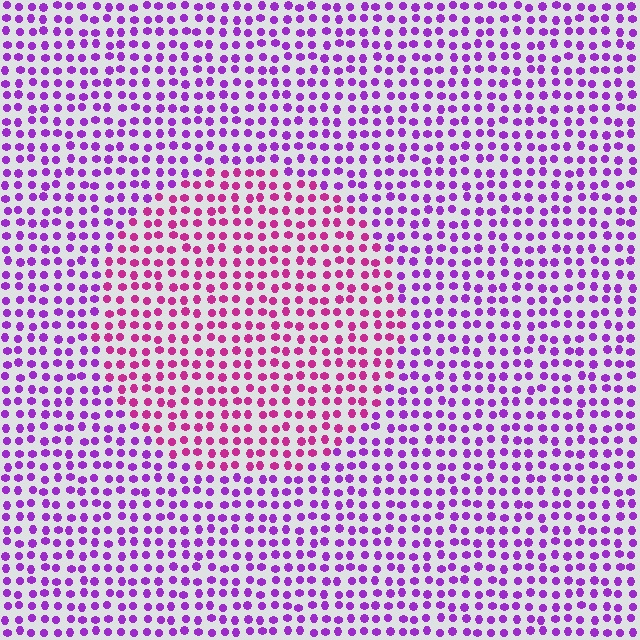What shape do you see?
I see a circle.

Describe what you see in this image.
The image is filled with small purple elements in a uniform arrangement. A circle-shaped region is visible where the elements are tinted to a slightly different hue, forming a subtle color boundary.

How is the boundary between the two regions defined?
The boundary is defined purely by a slight shift in hue (about 37 degrees). Spacing, size, and orientation are identical on both sides.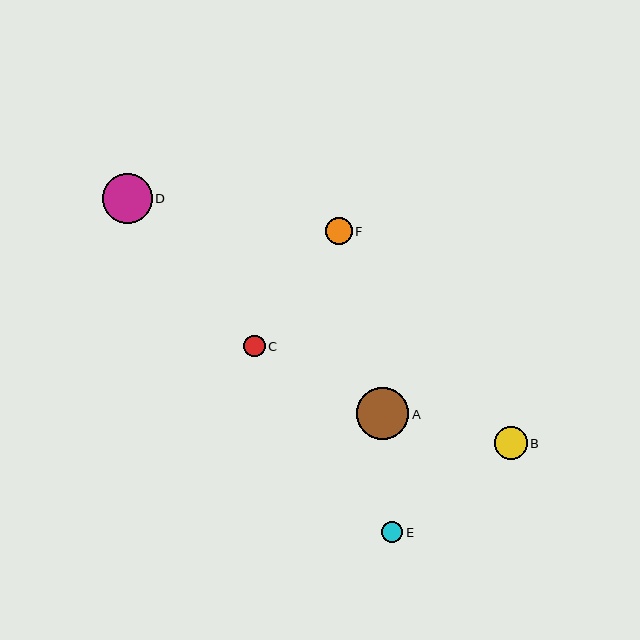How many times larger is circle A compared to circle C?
Circle A is approximately 2.4 times the size of circle C.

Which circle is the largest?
Circle A is the largest with a size of approximately 52 pixels.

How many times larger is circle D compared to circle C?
Circle D is approximately 2.3 times the size of circle C.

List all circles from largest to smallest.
From largest to smallest: A, D, B, F, C, E.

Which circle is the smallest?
Circle E is the smallest with a size of approximately 21 pixels.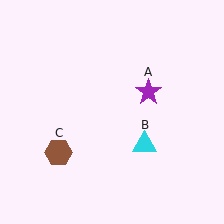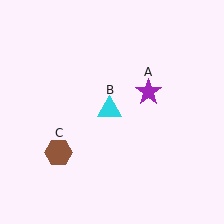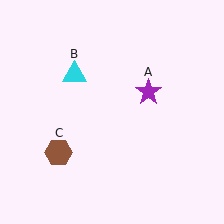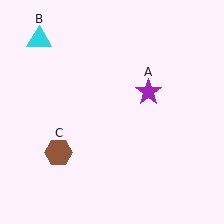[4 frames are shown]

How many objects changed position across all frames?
1 object changed position: cyan triangle (object B).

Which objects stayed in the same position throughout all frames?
Purple star (object A) and brown hexagon (object C) remained stationary.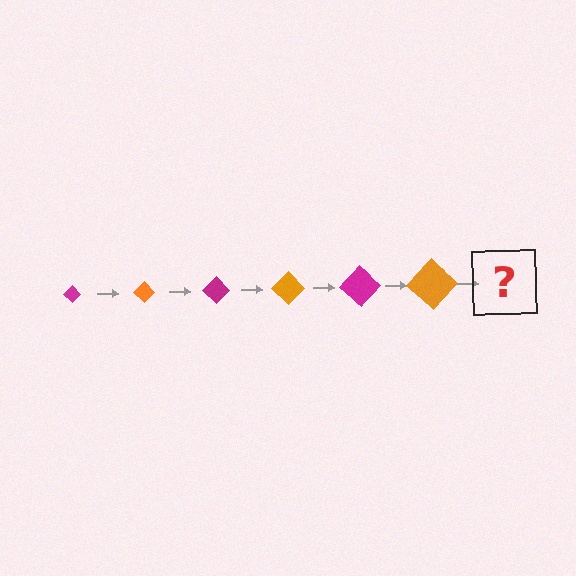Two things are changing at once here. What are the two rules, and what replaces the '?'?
The two rules are that the diamond grows larger each step and the color cycles through magenta and orange. The '?' should be a magenta diamond, larger than the previous one.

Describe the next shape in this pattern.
It should be a magenta diamond, larger than the previous one.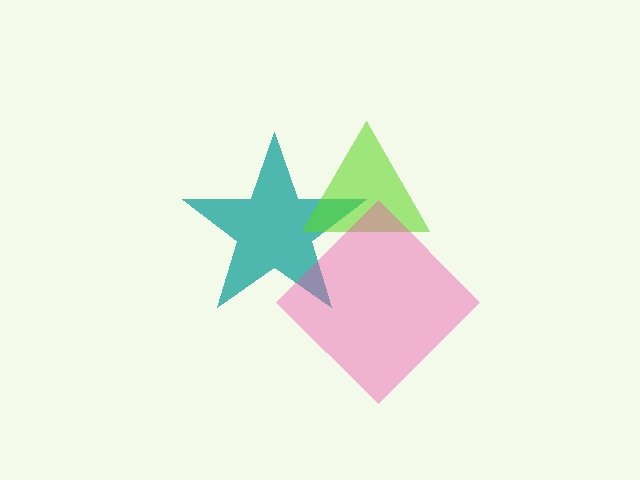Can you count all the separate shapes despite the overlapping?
Yes, there are 3 separate shapes.